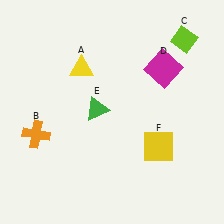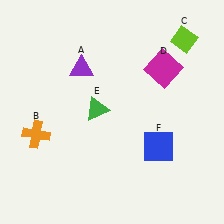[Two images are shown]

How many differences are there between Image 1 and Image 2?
There are 2 differences between the two images.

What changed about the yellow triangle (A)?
In Image 1, A is yellow. In Image 2, it changed to purple.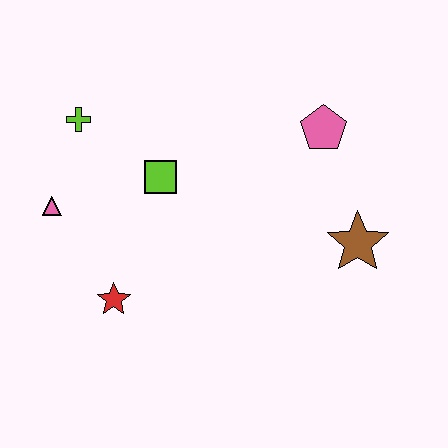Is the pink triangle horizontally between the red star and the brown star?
No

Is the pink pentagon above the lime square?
Yes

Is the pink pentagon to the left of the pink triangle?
No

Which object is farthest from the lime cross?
The brown star is farthest from the lime cross.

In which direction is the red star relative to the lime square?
The red star is below the lime square.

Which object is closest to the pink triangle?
The lime cross is closest to the pink triangle.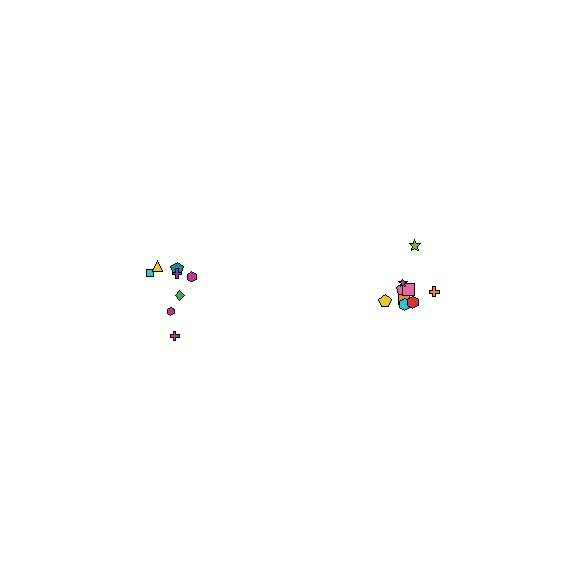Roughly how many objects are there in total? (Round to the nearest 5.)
Roughly 20 objects in total.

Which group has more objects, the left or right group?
The right group.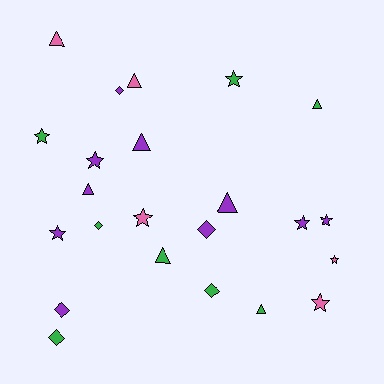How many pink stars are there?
There are 3 pink stars.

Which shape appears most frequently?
Star, with 9 objects.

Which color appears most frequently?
Purple, with 10 objects.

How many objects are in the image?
There are 23 objects.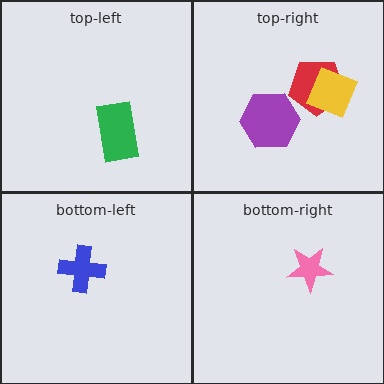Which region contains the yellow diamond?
The top-right region.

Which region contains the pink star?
The bottom-right region.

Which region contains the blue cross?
The bottom-left region.